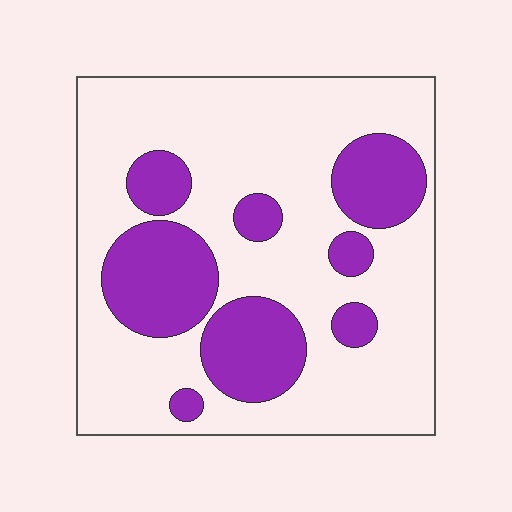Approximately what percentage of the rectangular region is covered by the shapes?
Approximately 30%.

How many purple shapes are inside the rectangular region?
8.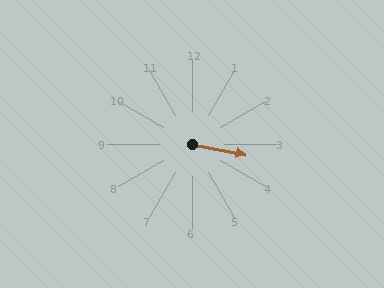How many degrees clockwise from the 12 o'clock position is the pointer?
Approximately 101 degrees.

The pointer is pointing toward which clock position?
Roughly 3 o'clock.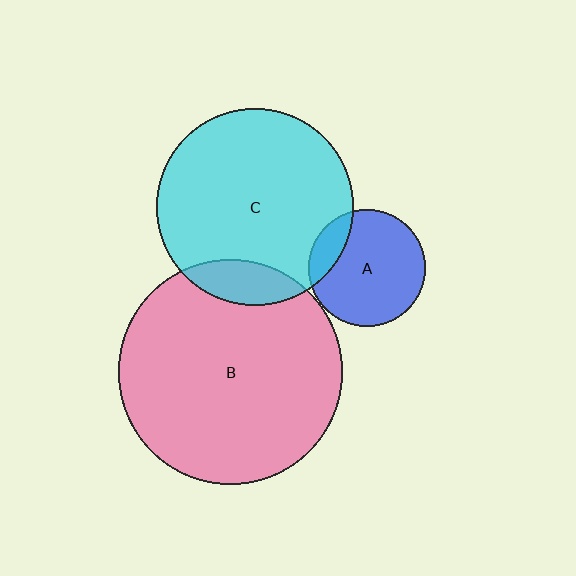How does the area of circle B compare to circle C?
Approximately 1.3 times.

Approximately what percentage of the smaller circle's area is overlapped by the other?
Approximately 15%.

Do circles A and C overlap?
Yes.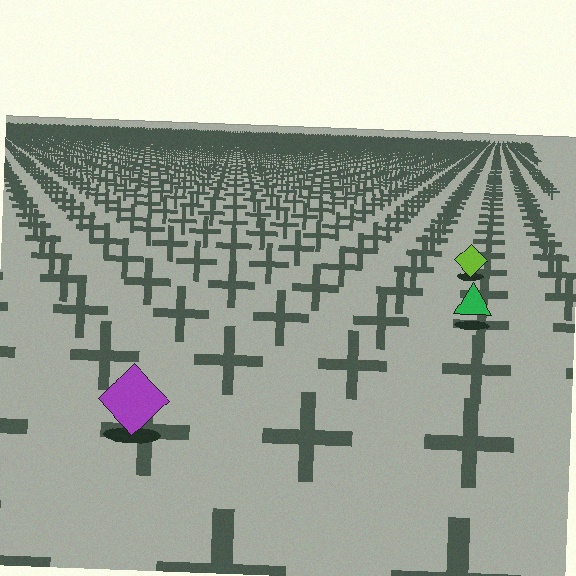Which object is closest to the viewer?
The purple diamond is closest. The texture marks near it are larger and more spread out.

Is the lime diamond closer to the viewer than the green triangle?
No. The green triangle is closer — you can tell from the texture gradient: the ground texture is coarser near it.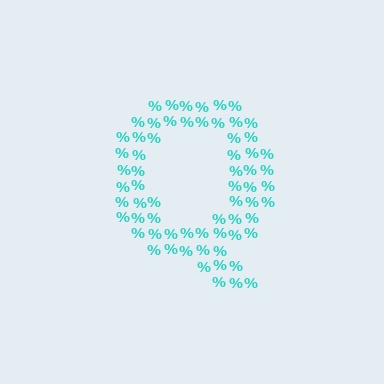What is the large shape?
The large shape is the letter Q.